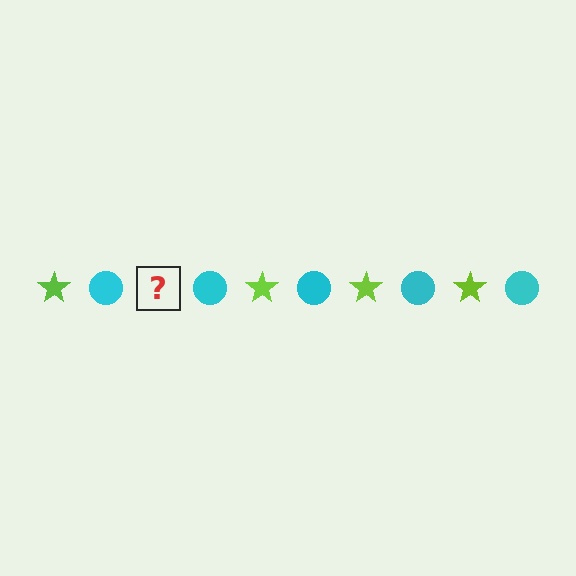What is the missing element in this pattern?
The missing element is a lime star.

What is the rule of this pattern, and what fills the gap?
The rule is that the pattern alternates between lime star and cyan circle. The gap should be filled with a lime star.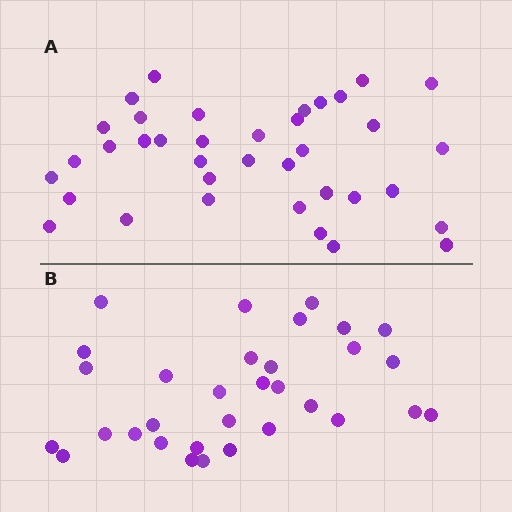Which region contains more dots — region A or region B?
Region A (the top region) has more dots.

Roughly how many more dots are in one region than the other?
Region A has about 5 more dots than region B.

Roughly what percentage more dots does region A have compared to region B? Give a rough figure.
About 15% more.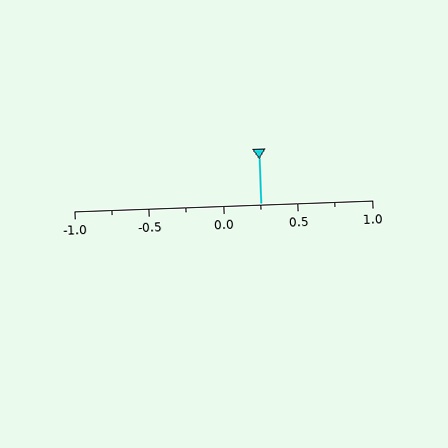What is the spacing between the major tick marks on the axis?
The major ticks are spaced 0.5 apart.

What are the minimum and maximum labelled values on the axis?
The axis runs from -1.0 to 1.0.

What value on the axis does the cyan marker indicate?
The marker indicates approximately 0.25.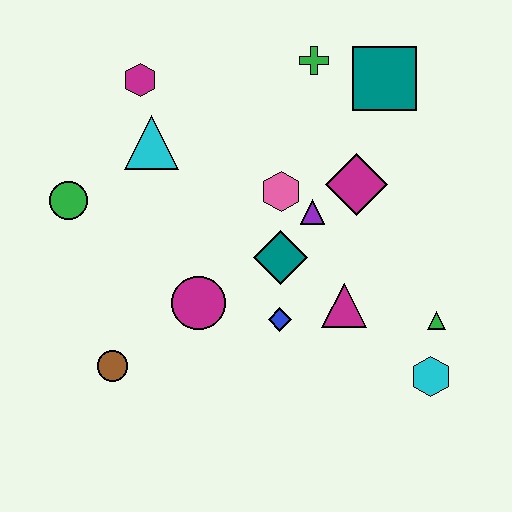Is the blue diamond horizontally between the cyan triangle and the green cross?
Yes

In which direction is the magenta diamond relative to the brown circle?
The magenta diamond is to the right of the brown circle.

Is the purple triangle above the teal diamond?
Yes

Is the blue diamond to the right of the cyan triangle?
Yes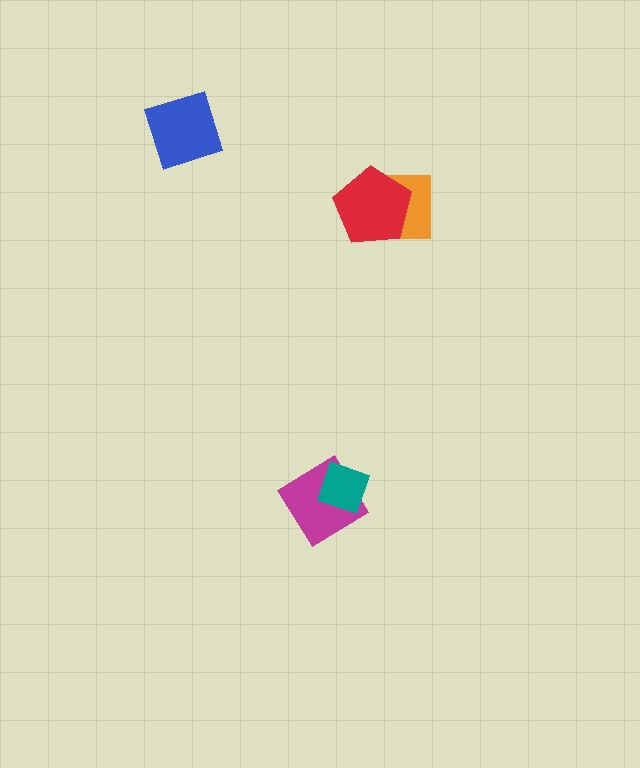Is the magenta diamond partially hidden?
Yes, it is partially covered by another shape.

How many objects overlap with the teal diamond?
1 object overlaps with the teal diamond.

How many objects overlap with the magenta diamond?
1 object overlaps with the magenta diamond.